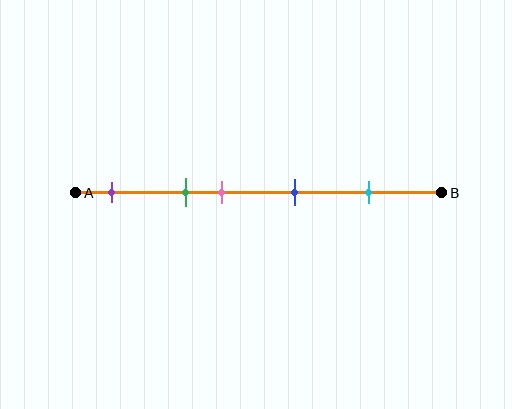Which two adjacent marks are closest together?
The green and pink marks are the closest adjacent pair.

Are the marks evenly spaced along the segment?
No, the marks are not evenly spaced.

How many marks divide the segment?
There are 5 marks dividing the segment.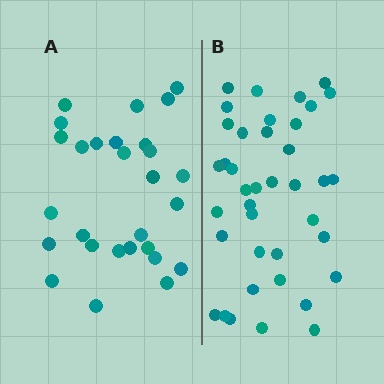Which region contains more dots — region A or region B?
Region B (the right region) has more dots.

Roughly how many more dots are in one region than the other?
Region B has roughly 12 or so more dots than region A.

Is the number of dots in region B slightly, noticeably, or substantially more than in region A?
Region B has noticeably more, but not dramatically so. The ratio is roughly 1.4 to 1.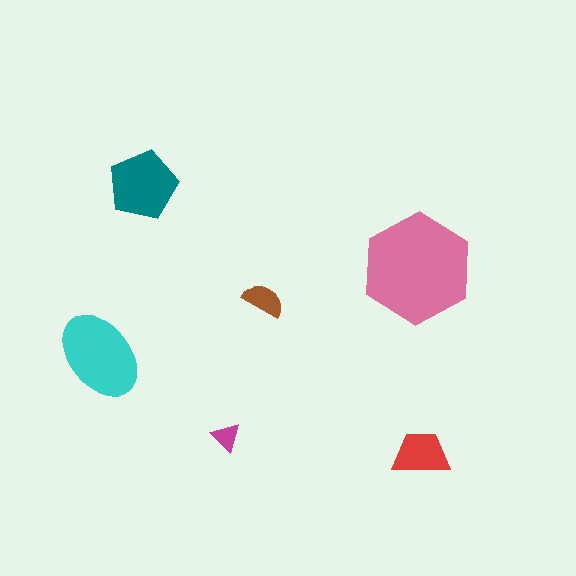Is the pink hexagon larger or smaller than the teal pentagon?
Larger.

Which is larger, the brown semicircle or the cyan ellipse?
The cyan ellipse.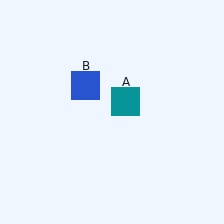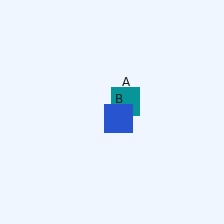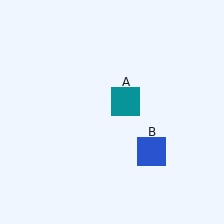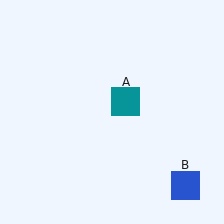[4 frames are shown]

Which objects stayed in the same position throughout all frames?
Teal square (object A) remained stationary.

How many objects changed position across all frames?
1 object changed position: blue square (object B).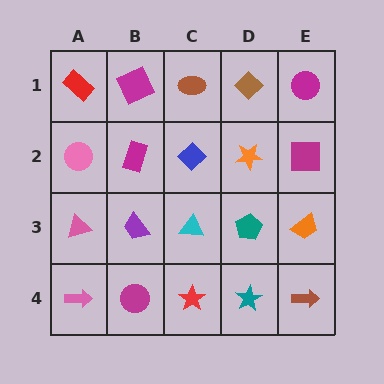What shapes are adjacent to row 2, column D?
A brown diamond (row 1, column D), a teal pentagon (row 3, column D), a blue diamond (row 2, column C), a magenta square (row 2, column E).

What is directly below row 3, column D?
A teal star.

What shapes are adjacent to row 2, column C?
A brown ellipse (row 1, column C), a cyan triangle (row 3, column C), a magenta rectangle (row 2, column B), an orange star (row 2, column D).